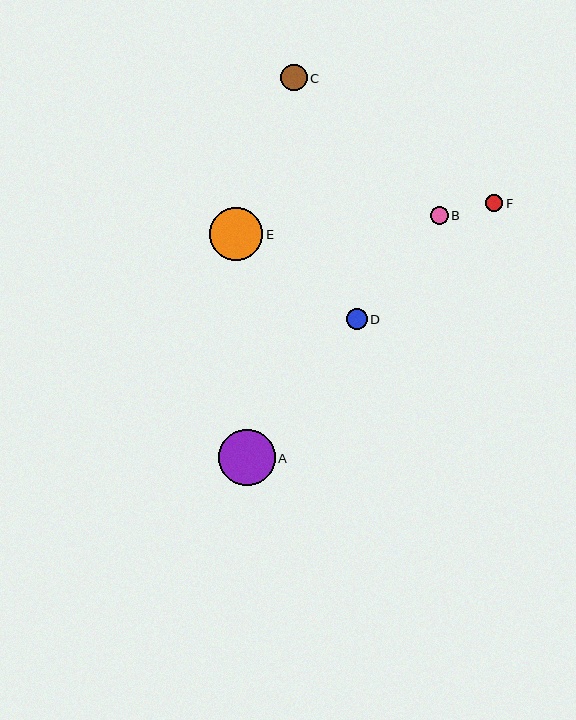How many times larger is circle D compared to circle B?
Circle D is approximately 1.1 times the size of circle B.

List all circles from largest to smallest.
From largest to smallest: A, E, C, D, B, F.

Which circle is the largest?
Circle A is the largest with a size of approximately 56 pixels.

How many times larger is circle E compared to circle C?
Circle E is approximately 2.0 times the size of circle C.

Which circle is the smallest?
Circle F is the smallest with a size of approximately 17 pixels.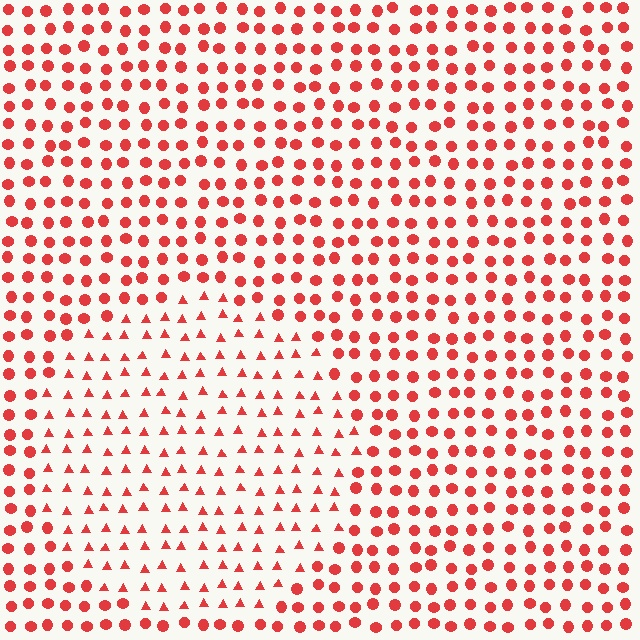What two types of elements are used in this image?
The image uses triangles inside the circle region and circles outside it.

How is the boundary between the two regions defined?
The boundary is defined by a change in element shape: triangles inside vs. circles outside. All elements share the same color and spacing.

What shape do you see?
I see a circle.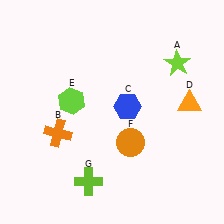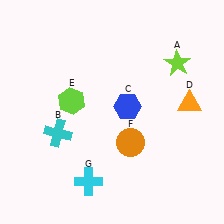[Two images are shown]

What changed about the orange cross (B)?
In Image 1, B is orange. In Image 2, it changed to cyan.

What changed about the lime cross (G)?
In Image 1, G is lime. In Image 2, it changed to cyan.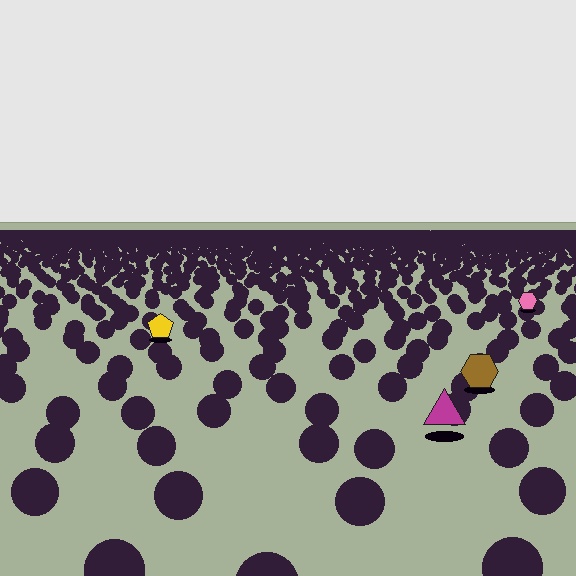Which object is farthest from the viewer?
The pink hexagon is farthest from the viewer. It appears smaller and the ground texture around it is denser.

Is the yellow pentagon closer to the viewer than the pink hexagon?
Yes. The yellow pentagon is closer — you can tell from the texture gradient: the ground texture is coarser near it.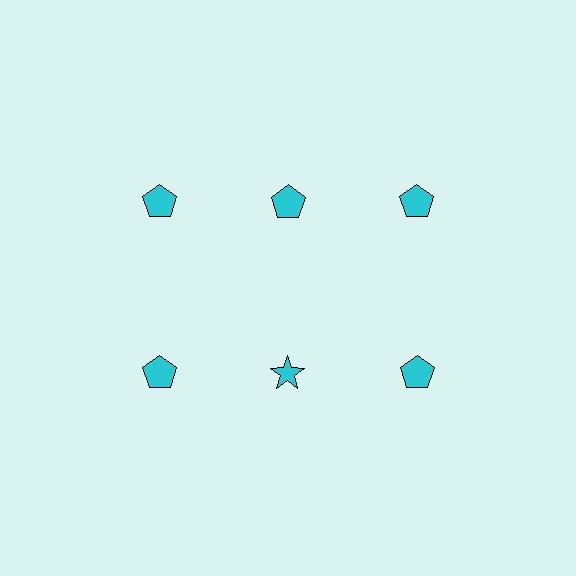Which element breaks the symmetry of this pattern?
The cyan star in the second row, second from left column breaks the symmetry. All other shapes are cyan pentagons.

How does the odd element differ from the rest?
It has a different shape: star instead of pentagon.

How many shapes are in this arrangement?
There are 6 shapes arranged in a grid pattern.